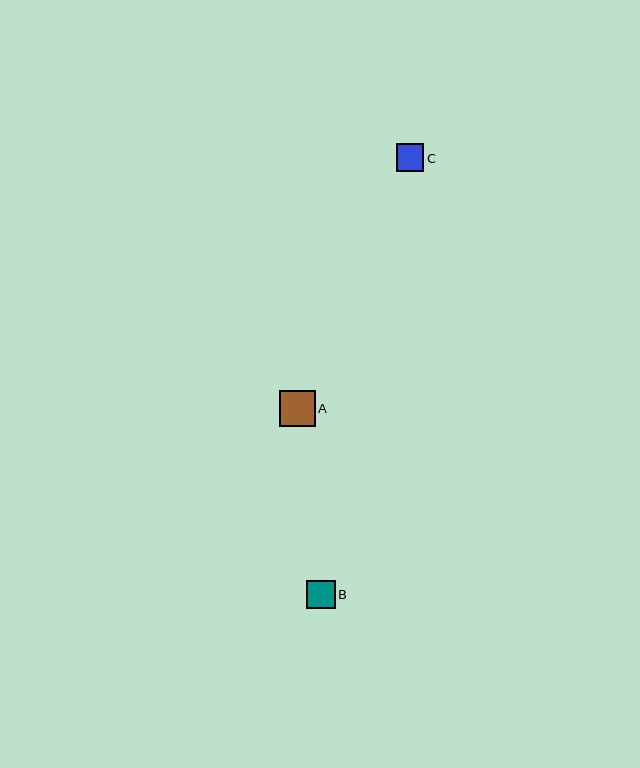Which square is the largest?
Square A is the largest with a size of approximately 36 pixels.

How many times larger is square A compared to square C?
Square A is approximately 1.3 times the size of square C.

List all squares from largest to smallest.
From largest to smallest: A, B, C.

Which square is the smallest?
Square C is the smallest with a size of approximately 28 pixels.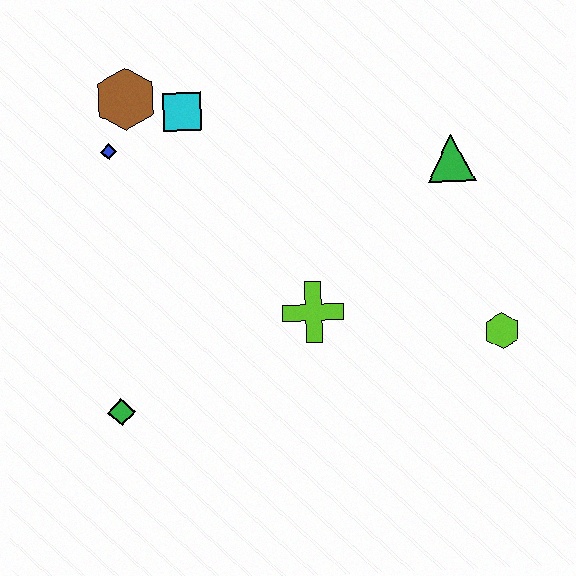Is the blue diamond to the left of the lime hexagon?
Yes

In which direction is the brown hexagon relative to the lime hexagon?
The brown hexagon is to the left of the lime hexagon.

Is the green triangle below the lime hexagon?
No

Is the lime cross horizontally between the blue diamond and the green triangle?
Yes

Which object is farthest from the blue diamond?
The lime hexagon is farthest from the blue diamond.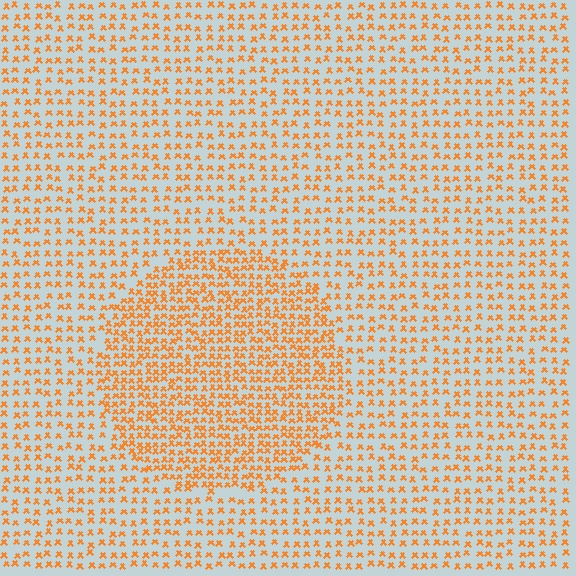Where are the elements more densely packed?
The elements are more densely packed inside the circle boundary.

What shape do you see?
I see a circle.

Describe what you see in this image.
The image contains small orange elements arranged at two different densities. A circle-shaped region is visible where the elements are more densely packed than the surrounding area.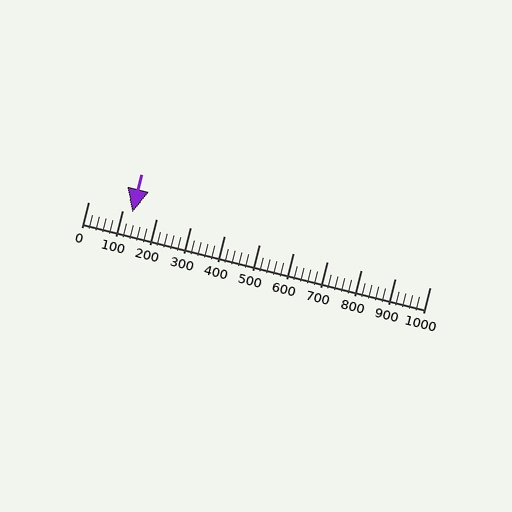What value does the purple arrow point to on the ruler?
The purple arrow points to approximately 128.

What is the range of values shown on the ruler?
The ruler shows values from 0 to 1000.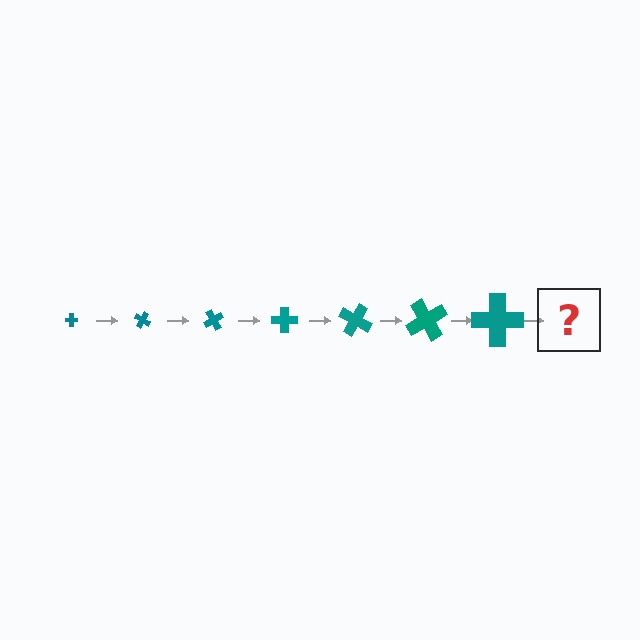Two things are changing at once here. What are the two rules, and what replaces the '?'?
The two rules are that the cross grows larger each step and it rotates 30 degrees each step. The '?' should be a cross, larger than the previous one and rotated 210 degrees from the start.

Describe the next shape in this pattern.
It should be a cross, larger than the previous one and rotated 210 degrees from the start.